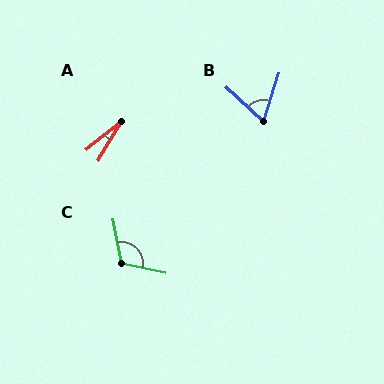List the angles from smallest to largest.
A (21°), B (65°), C (113°).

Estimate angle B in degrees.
Approximately 65 degrees.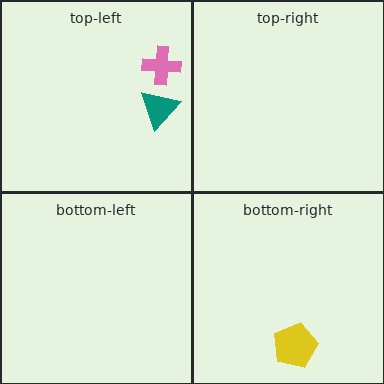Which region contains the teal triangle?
The top-left region.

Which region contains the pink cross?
The top-left region.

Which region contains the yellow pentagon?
The bottom-right region.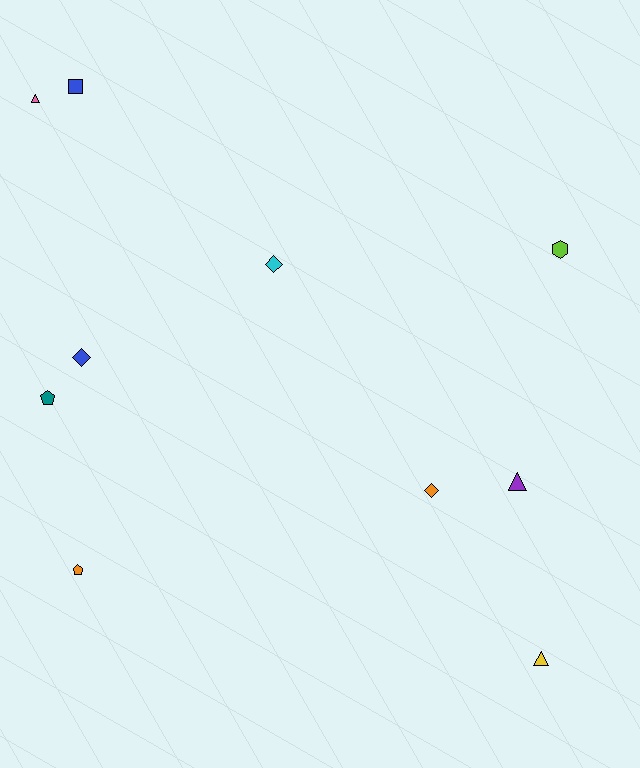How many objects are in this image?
There are 10 objects.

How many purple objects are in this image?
There is 1 purple object.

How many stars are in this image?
There are no stars.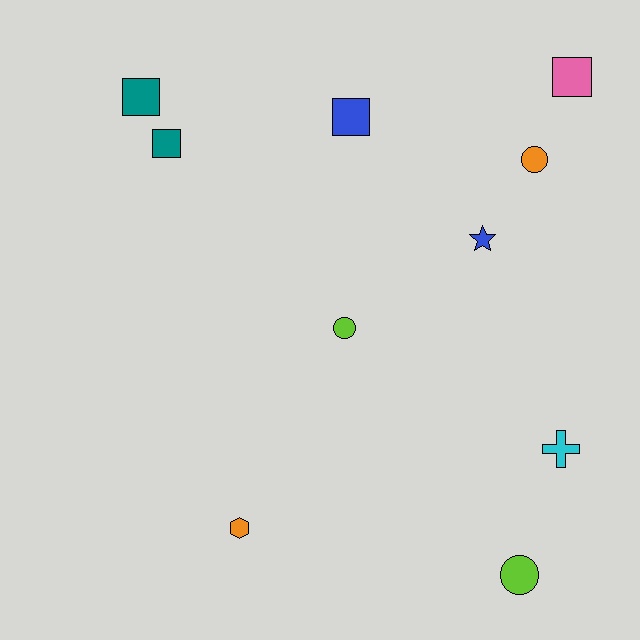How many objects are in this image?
There are 10 objects.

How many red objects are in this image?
There are no red objects.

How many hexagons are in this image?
There is 1 hexagon.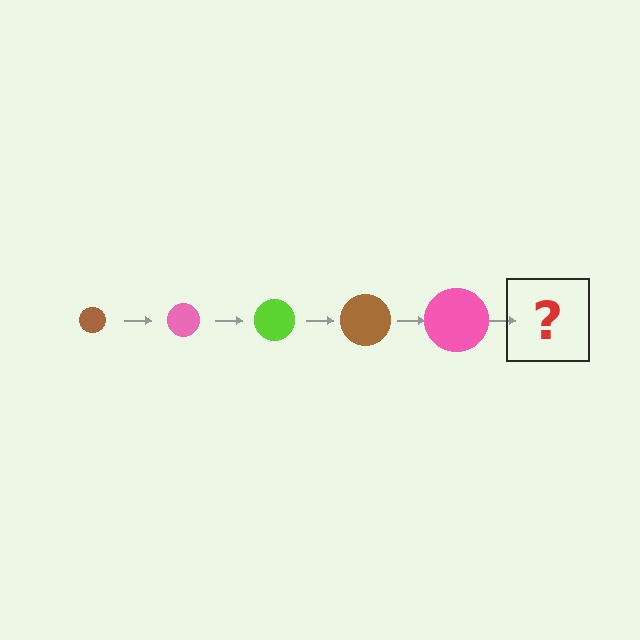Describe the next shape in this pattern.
It should be a lime circle, larger than the previous one.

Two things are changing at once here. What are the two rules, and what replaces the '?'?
The two rules are that the circle grows larger each step and the color cycles through brown, pink, and lime. The '?' should be a lime circle, larger than the previous one.